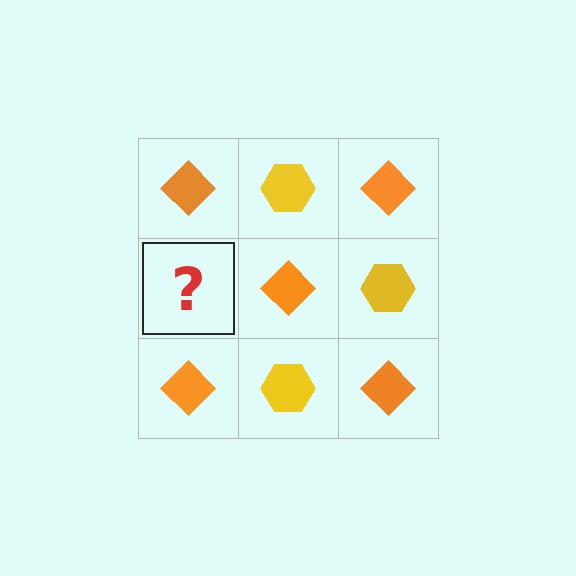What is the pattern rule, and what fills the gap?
The rule is that it alternates orange diamond and yellow hexagon in a checkerboard pattern. The gap should be filled with a yellow hexagon.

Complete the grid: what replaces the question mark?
The question mark should be replaced with a yellow hexagon.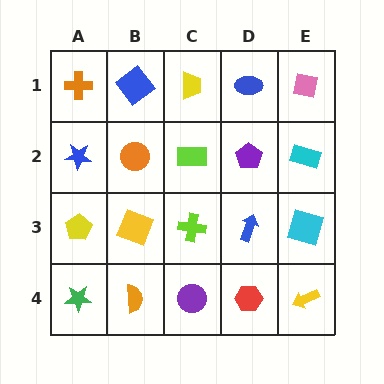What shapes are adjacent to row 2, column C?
A yellow trapezoid (row 1, column C), a lime cross (row 3, column C), an orange circle (row 2, column B), a purple pentagon (row 2, column D).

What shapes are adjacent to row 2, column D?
A blue ellipse (row 1, column D), a blue arrow (row 3, column D), a lime rectangle (row 2, column C), a cyan rectangle (row 2, column E).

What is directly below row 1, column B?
An orange circle.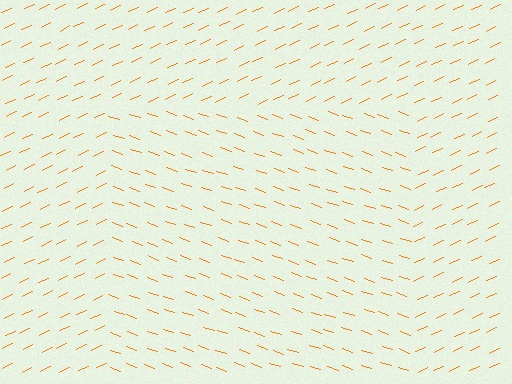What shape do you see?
I see a rectangle.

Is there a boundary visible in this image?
Yes, there is a texture boundary formed by a change in line orientation.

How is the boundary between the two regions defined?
The boundary is defined purely by a change in line orientation (approximately 45 degrees difference). All lines are the same color and thickness.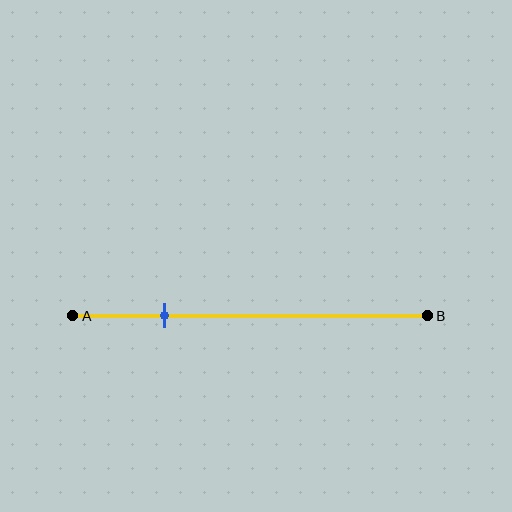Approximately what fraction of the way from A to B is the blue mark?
The blue mark is approximately 25% of the way from A to B.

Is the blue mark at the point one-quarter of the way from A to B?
Yes, the mark is approximately at the one-quarter point.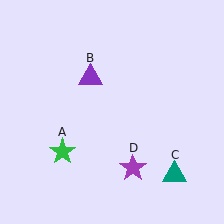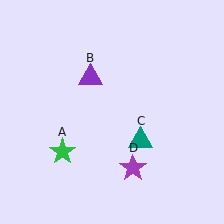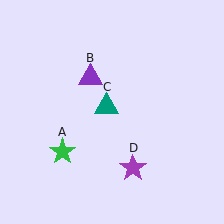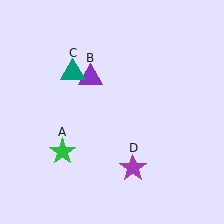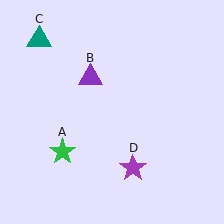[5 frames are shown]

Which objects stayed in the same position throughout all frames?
Green star (object A) and purple triangle (object B) and purple star (object D) remained stationary.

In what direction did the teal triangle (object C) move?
The teal triangle (object C) moved up and to the left.